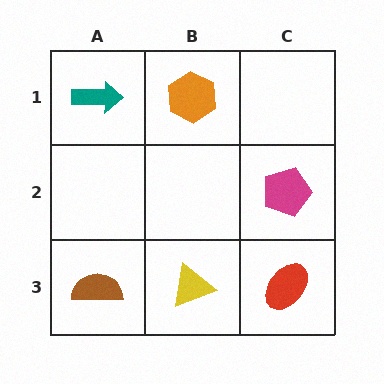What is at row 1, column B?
An orange hexagon.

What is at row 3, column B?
A yellow triangle.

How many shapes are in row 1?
2 shapes.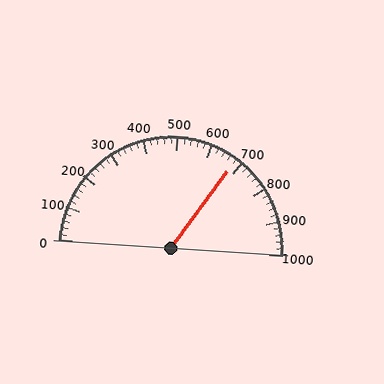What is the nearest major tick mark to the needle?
The nearest major tick mark is 700.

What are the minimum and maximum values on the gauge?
The gauge ranges from 0 to 1000.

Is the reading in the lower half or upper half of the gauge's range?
The reading is in the upper half of the range (0 to 1000).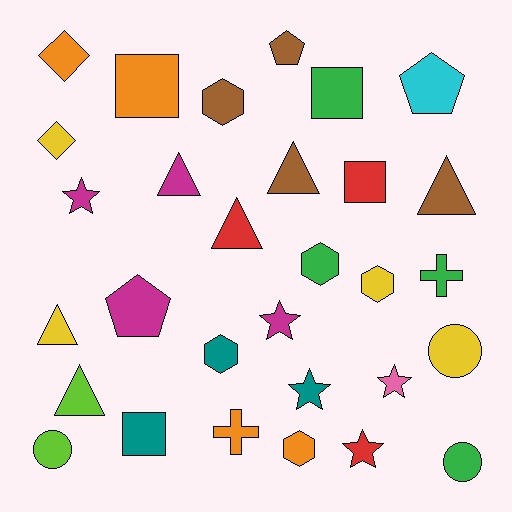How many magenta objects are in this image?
There are 4 magenta objects.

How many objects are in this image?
There are 30 objects.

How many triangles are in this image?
There are 6 triangles.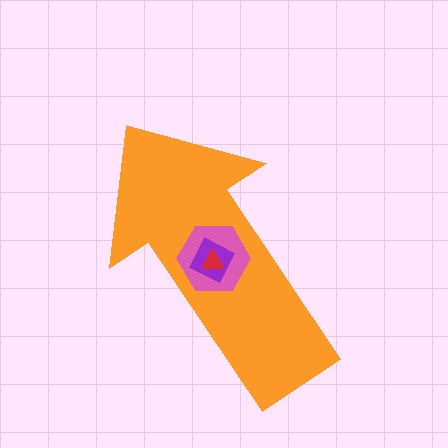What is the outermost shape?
The orange arrow.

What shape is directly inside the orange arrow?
The pink hexagon.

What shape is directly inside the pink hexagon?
The purple square.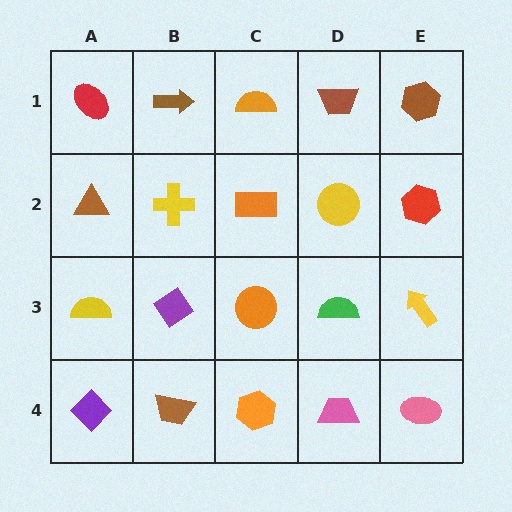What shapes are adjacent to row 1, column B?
A yellow cross (row 2, column B), a red ellipse (row 1, column A), an orange semicircle (row 1, column C).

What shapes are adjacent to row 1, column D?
A yellow circle (row 2, column D), an orange semicircle (row 1, column C), a brown hexagon (row 1, column E).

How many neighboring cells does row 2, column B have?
4.